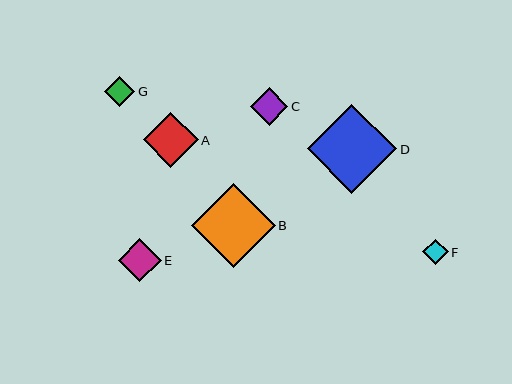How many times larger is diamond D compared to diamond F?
Diamond D is approximately 3.5 times the size of diamond F.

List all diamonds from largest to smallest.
From largest to smallest: D, B, A, E, C, G, F.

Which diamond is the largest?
Diamond D is the largest with a size of approximately 89 pixels.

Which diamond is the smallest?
Diamond F is the smallest with a size of approximately 25 pixels.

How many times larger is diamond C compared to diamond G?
Diamond C is approximately 1.3 times the size of diamond G.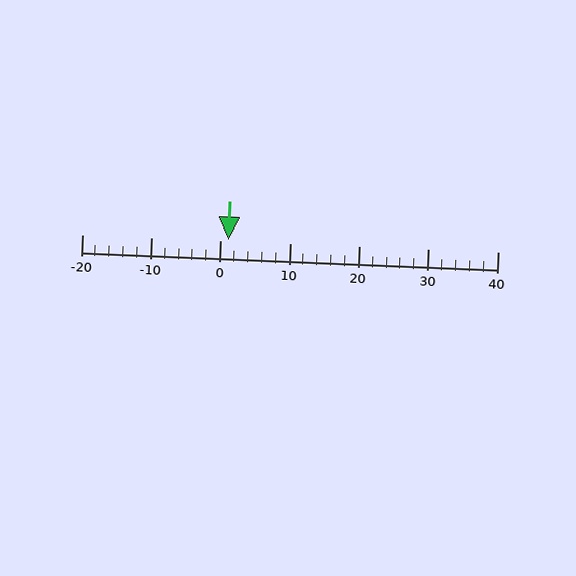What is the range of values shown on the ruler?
The ruler shows values from -20 to 40.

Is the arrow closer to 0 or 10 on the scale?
The arrow is closer to 0.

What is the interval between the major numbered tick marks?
The major tick marks are spaced 10 units apart.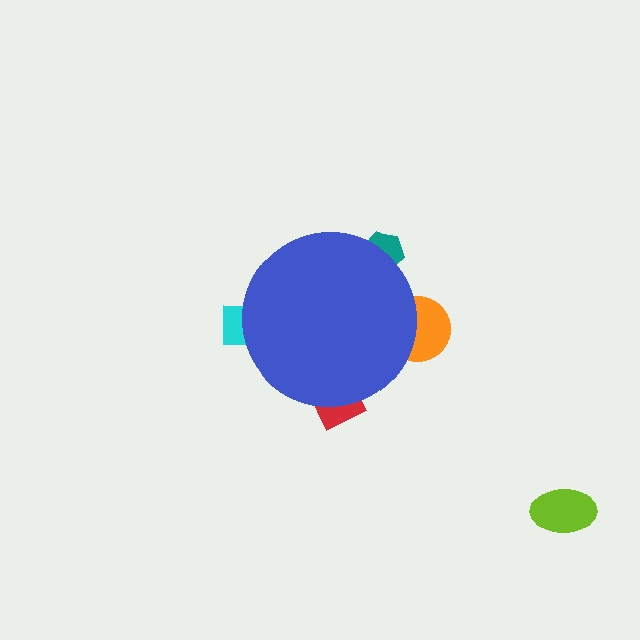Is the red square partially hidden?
Yes, the red square is partially hidden behind the blue circle.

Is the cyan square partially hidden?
Yes, the cyan square is partially hidden behind the blue circle.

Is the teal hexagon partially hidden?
Yes, the teal hexagon is partially hidden behind the blue circle.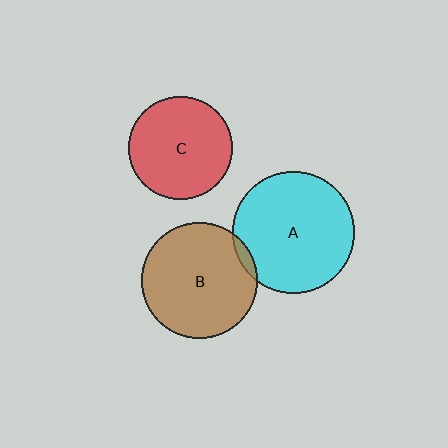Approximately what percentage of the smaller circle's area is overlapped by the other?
Approximately 5%.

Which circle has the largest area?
Circle A (cyan).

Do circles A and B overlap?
Yes.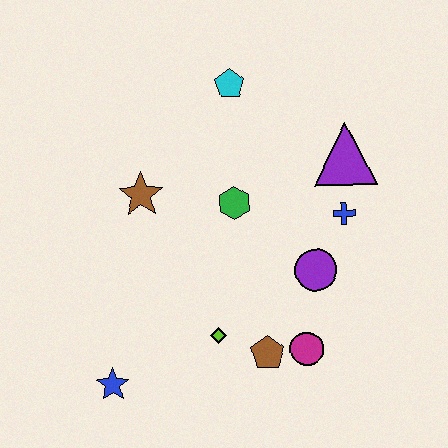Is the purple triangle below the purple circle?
No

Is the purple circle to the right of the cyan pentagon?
Yes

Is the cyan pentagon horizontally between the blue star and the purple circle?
Yes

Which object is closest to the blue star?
The lime diamond is closest to the blue star.